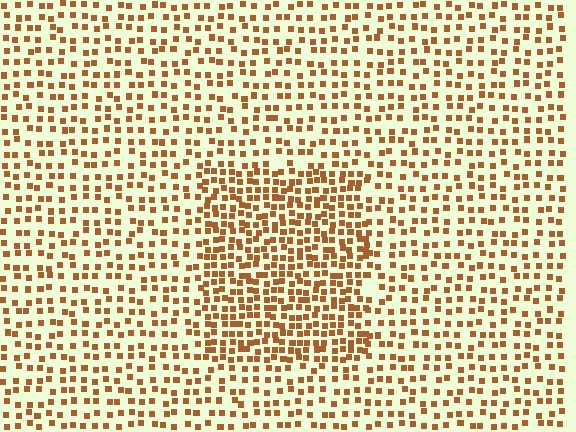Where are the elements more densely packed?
The elements are more densely packed inside the rectangle boundary.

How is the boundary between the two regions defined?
The boundary is defined by a change in element density (approximately 1.8x ratio). All elements are the same color, size, and shape.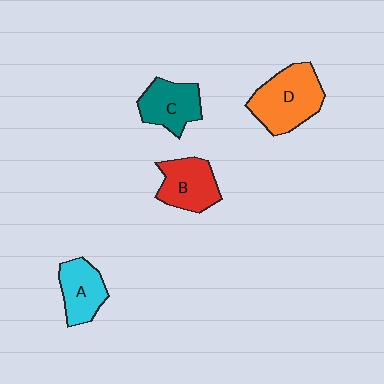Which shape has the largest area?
Shape D (orange).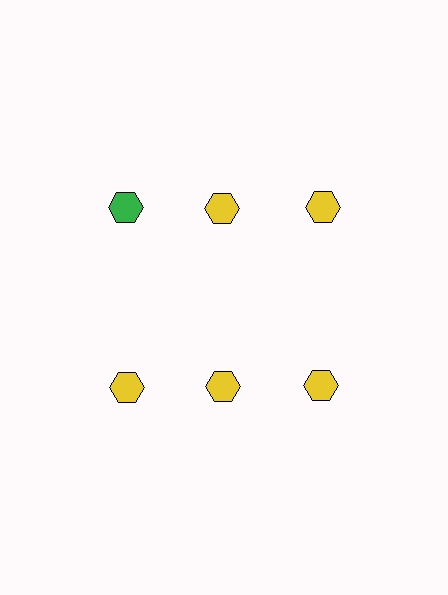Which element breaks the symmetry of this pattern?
The green hexagon in the top row, leftmost column breaks the symmetry. All other shapes are yellow hexagons.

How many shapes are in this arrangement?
There are 6 shapes arranged in a grid pattern.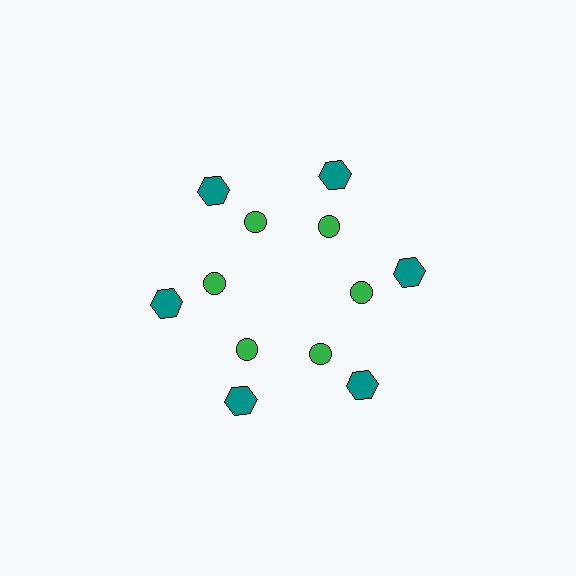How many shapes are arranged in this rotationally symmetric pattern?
There are 12 shapes, arranged in 6 groups of 2.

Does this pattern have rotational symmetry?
Yes, this pattern has 6-fold rotational symmetry. It looks the same after rotating 60 degrees around the center.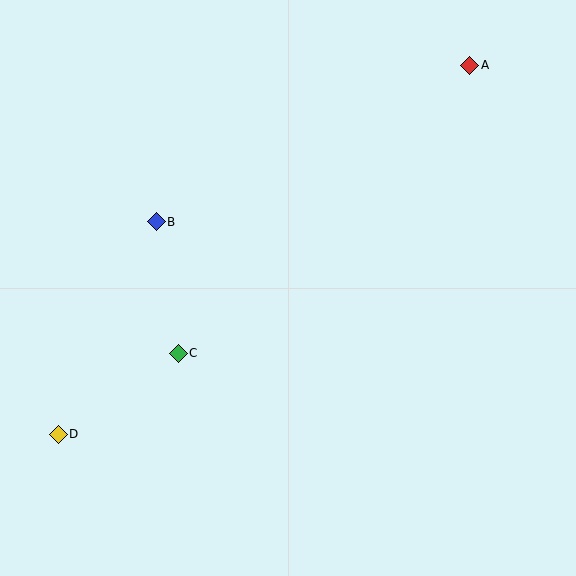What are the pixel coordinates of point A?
Point A is at (470, 65).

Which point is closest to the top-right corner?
Point A is closest to the top-right corner.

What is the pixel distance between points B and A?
The distance between B and A is 351 pixels.